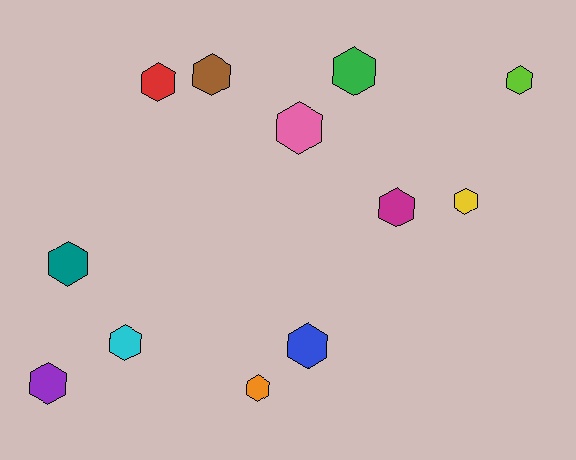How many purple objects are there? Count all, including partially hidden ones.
There is 1 purple object.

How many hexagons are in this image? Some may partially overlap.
There are 12 hexagons.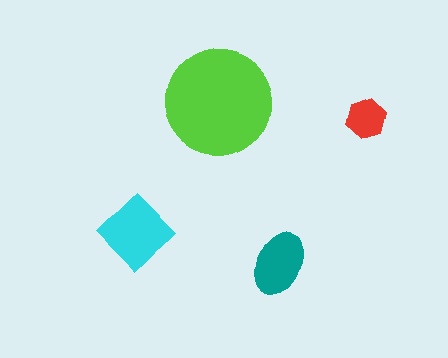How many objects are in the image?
There are 4 objects in the image.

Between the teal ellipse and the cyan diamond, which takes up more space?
The cyan diamond.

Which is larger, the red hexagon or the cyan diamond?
The cyan diamond.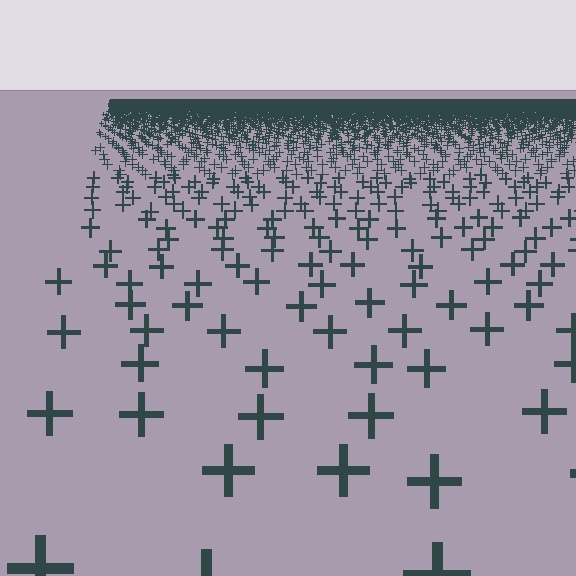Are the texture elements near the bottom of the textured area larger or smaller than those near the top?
Larger. Near the bottom, elements are closer to the viewer and appear at a bigger on-screen size.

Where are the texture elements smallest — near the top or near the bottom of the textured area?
Near the top.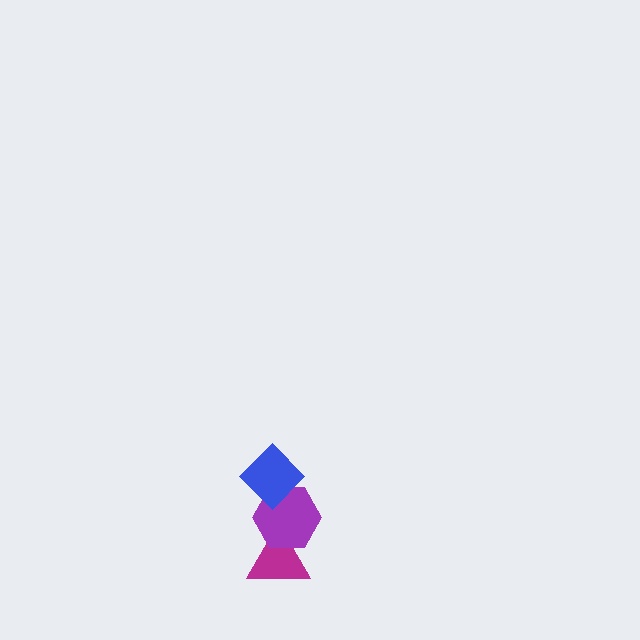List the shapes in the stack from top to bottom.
From top to bottom: the blue diamond, the purple hexagon, the magenta triangle.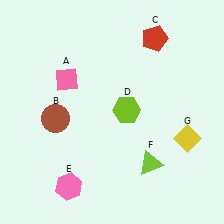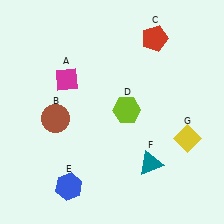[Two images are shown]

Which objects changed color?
A changed from pink to magenta. E changed from pink to blue. F changed from lime to teal.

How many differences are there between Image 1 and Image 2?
There are 3 differences between the two images.